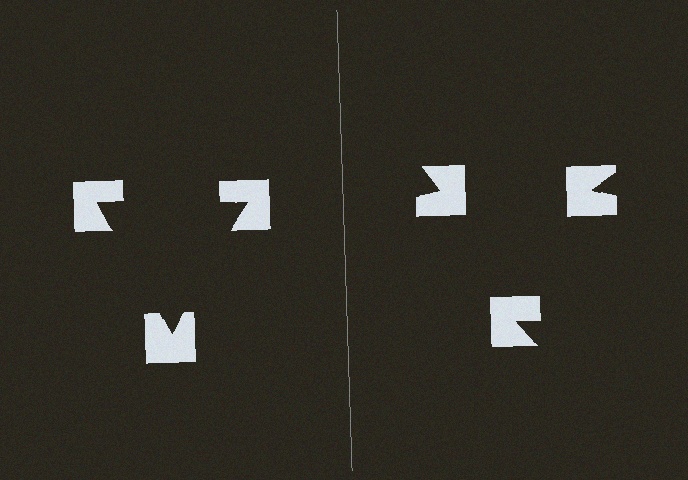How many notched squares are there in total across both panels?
6 — 3 on each side.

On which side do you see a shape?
An illusory triangle appears on the left side. On the right side the wedge cuts are rotated, so no coherent shape forms.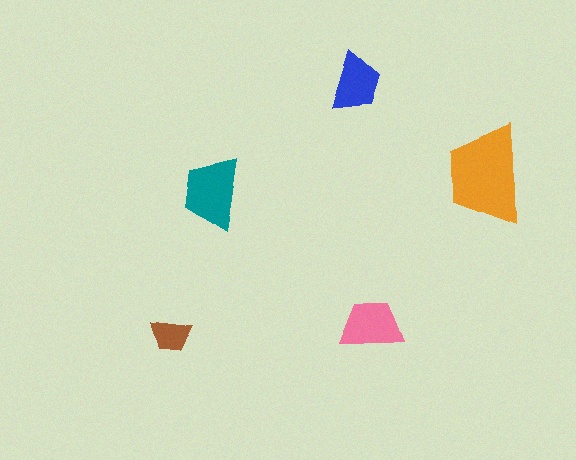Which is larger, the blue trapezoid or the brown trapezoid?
The blue one.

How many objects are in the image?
There are 5 objects in the image.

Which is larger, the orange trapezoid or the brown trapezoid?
The orange one.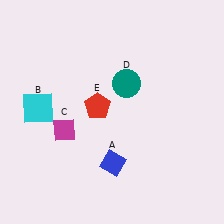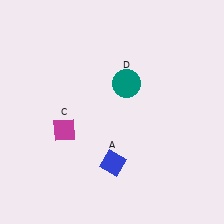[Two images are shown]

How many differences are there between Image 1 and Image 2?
There are 2 differences between the two images.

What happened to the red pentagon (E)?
The red pentagon (E) was removed in Image 2. It was in the top-left area of Image 1.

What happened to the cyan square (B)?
The cyan square (B) was removed in Image 2. It was in the top-left area of Image 1.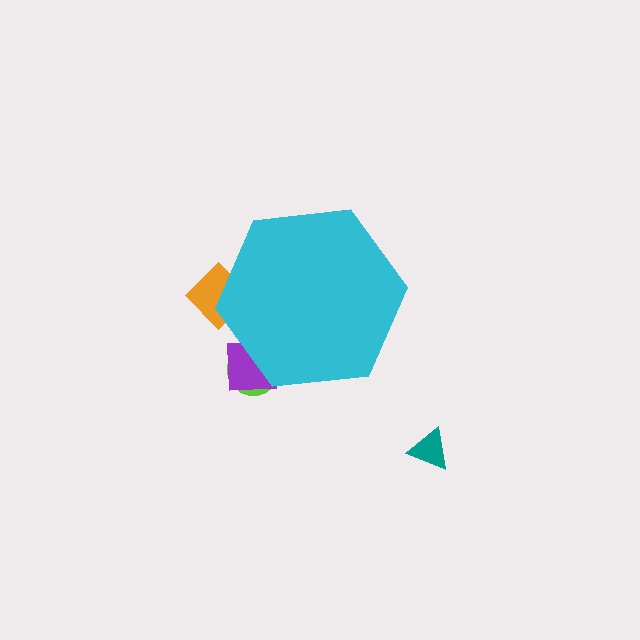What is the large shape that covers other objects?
A cyan hexagon.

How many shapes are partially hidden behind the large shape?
3 shapes are partially hidden.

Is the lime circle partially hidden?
Yes, the lime circle is partially hidden behind the cyan hexagon.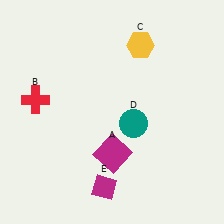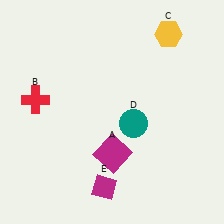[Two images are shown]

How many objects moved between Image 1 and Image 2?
1 object moved between the two images.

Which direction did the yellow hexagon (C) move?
The yellow hexagon (C) moved right.